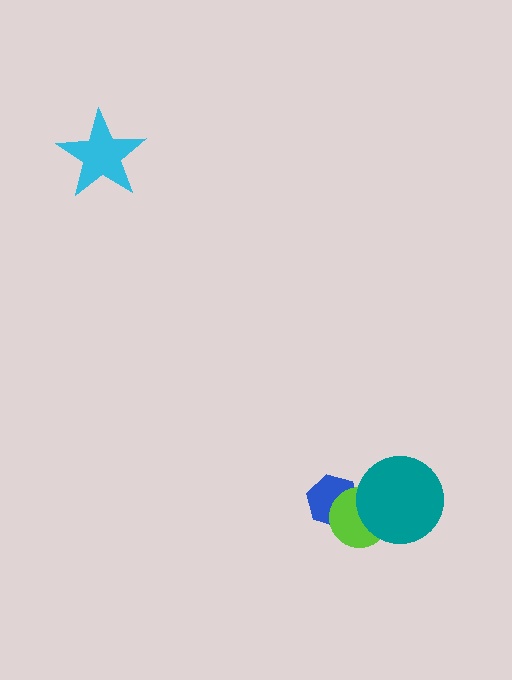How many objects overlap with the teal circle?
1 object overlaps with the teal circle.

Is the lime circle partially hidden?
Yes, it is partially covered by another shape.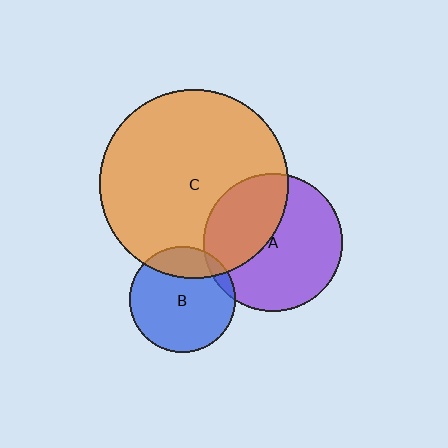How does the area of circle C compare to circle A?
Approximately 1.8 times.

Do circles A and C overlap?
Yes.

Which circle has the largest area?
Circle C (orange).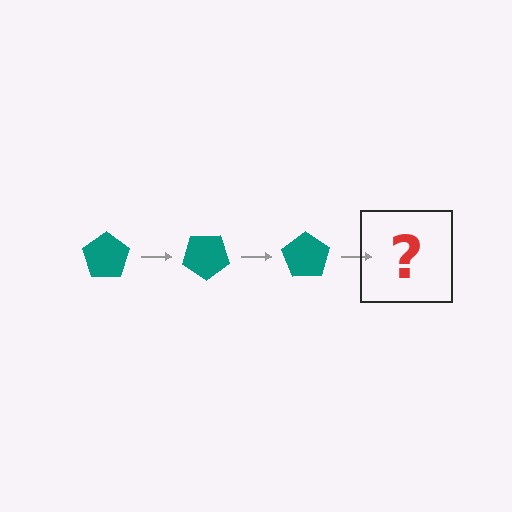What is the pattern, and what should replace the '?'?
The pattern is that the pentagon rotates 35 degrees each step. The '?' should be a teal pentagon rotated 105 degrees.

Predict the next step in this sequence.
The next step is a teal pentagon rotated 105 degrees.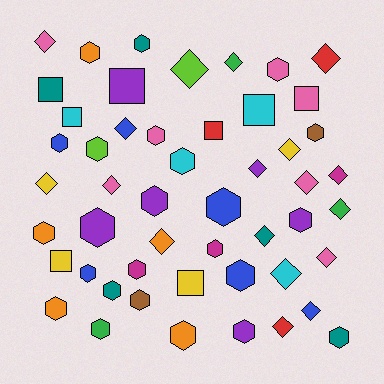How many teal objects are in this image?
There are 5 teal objects.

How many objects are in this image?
There are 50 objects.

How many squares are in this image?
There are 8 squares.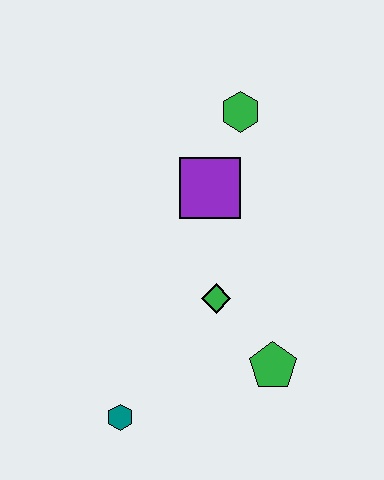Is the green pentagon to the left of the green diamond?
No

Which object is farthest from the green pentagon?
The green hexagon is farthest from the green pentagon.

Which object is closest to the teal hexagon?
The green diamond is closest to the teal hexagon.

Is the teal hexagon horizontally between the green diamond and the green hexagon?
No